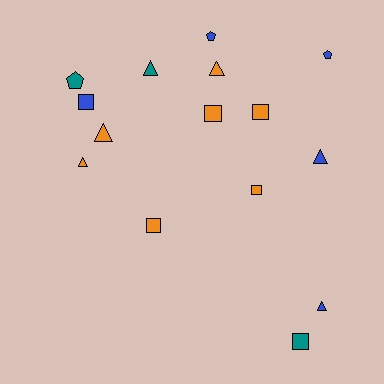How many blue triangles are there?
There are 2 blue triangles.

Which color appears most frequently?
Orange, with 7 objects.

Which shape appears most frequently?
Triangle, with 6 objects.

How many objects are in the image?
There are 15 objects.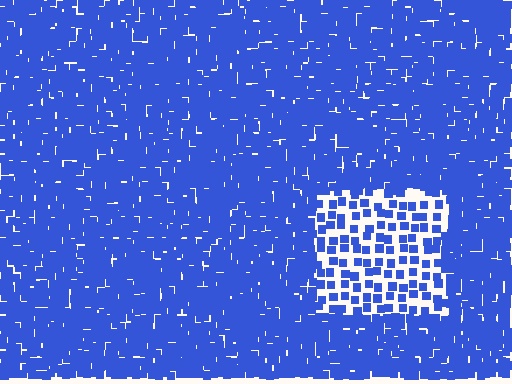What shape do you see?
I see a rectangle.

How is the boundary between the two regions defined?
The boundary is defined by a change in element density (approximately 2.8x ratio). All elements are the same color, size, and shape.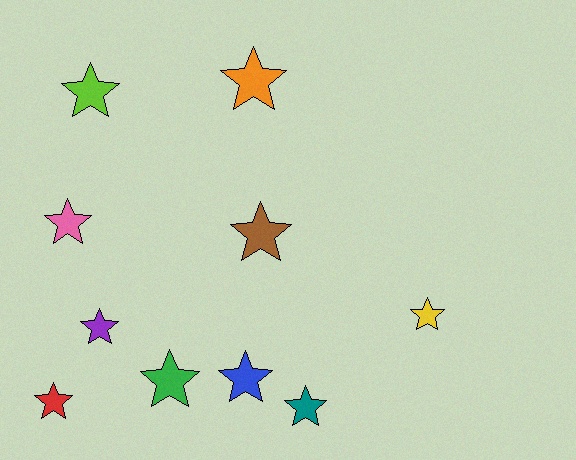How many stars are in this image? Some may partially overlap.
There are 10 stars.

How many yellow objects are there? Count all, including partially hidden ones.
There is 1 yellow object.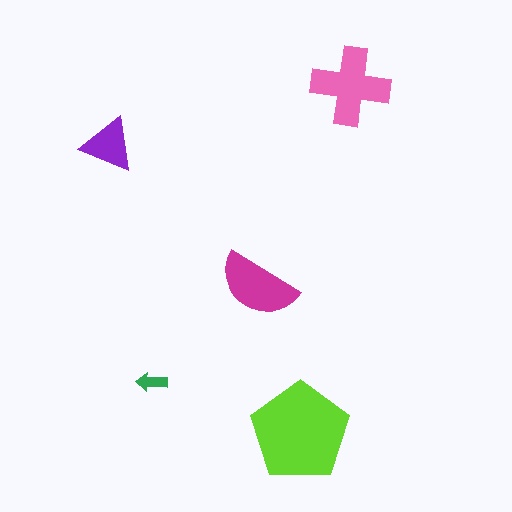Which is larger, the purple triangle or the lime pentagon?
The lime pentagon.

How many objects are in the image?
There are 5 objects in the image.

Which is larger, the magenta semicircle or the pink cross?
The pink cross.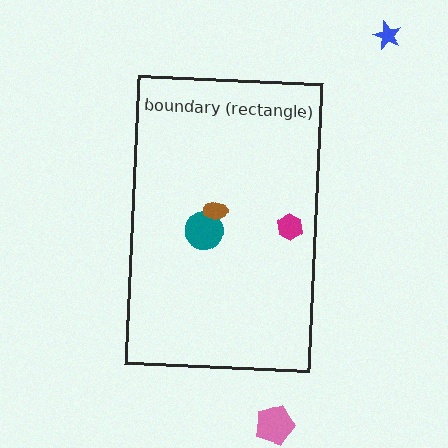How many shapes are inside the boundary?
3 inside, 2 outside.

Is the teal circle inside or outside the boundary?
Inside.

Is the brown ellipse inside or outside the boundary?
Inside.